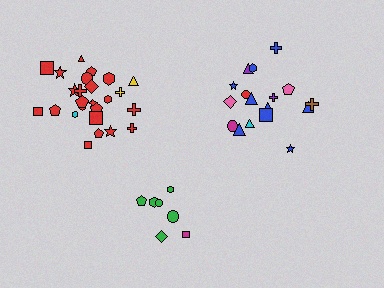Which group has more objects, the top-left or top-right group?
The top-left group.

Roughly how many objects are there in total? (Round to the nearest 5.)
Roughly 50 objects in total.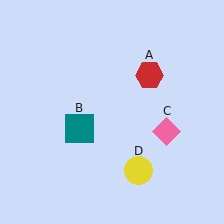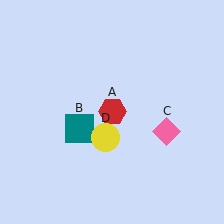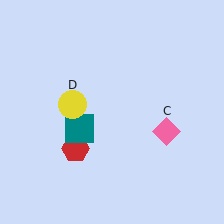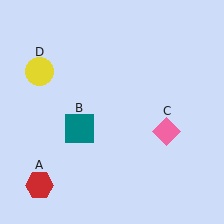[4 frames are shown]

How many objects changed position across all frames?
2 objects changed position: red hexagon (object A), yellow circle (object D).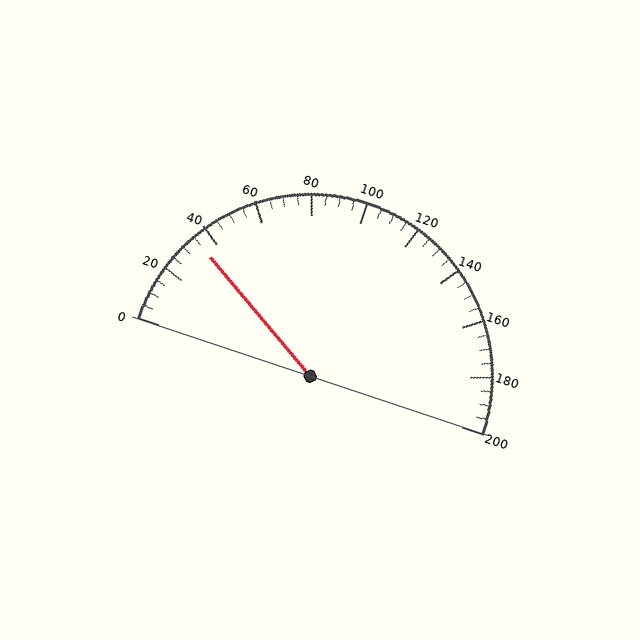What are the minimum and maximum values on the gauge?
The gauge ranges from 0 to 200.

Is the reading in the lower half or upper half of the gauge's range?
The reading is in the lower half of the range (0 to 200).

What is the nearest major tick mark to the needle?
The nearest major tick mark is 40.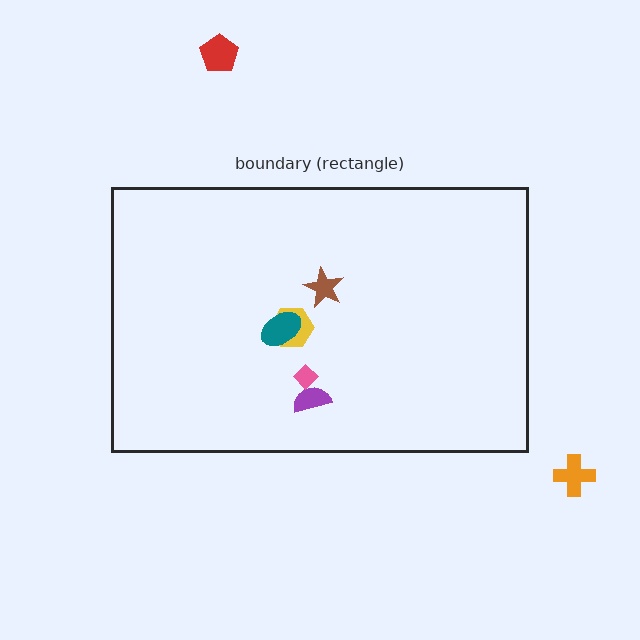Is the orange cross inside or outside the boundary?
Outside.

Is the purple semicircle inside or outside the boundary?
Inside.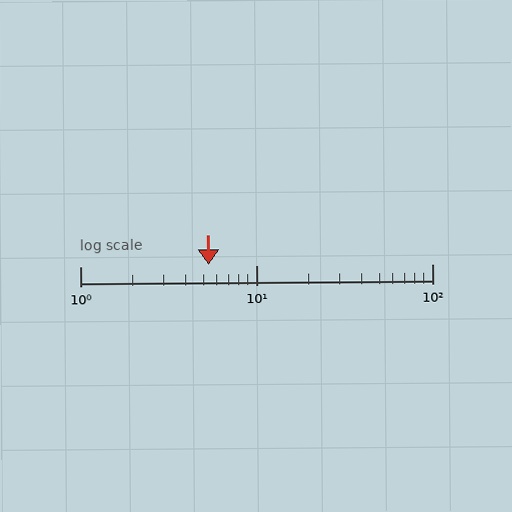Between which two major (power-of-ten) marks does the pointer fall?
The pointer is between 1 and 10.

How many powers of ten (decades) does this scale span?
The scale spans 2 decades, from 1 to 100.